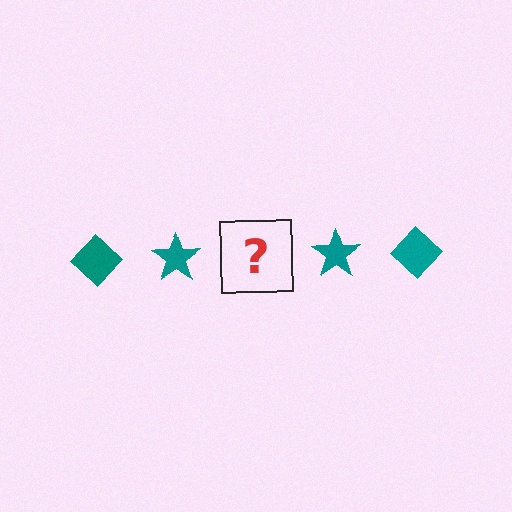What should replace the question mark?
The question mark should be replaced with a teal diamond.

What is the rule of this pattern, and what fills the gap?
The rule is that the pattern cycles through diamond, star shapes in teal. The gap should be filled with a teal diamond.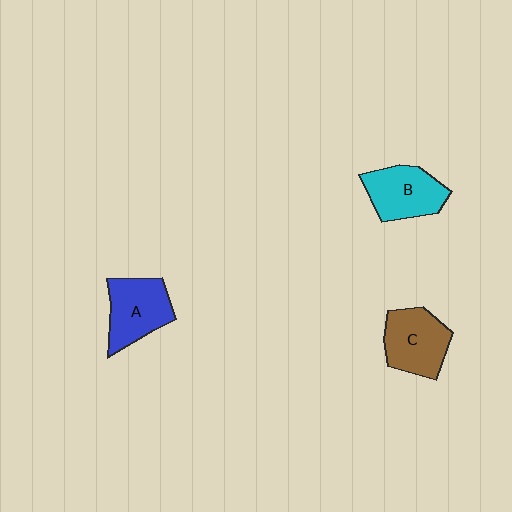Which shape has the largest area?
Shape C (brown).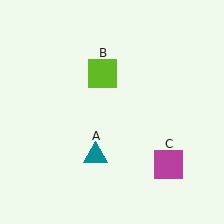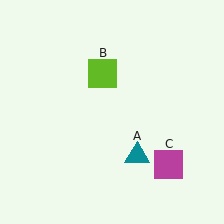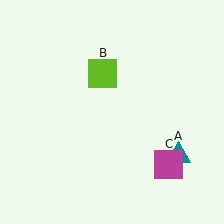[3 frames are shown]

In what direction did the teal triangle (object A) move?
The teal triangle (object A) moved right.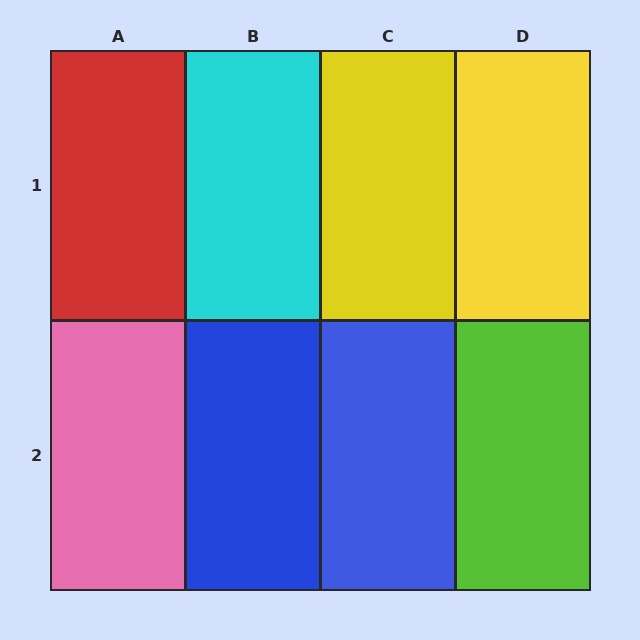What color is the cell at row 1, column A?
Red.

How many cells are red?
1 cell is red.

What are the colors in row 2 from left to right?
Pink, blue, blue, lime.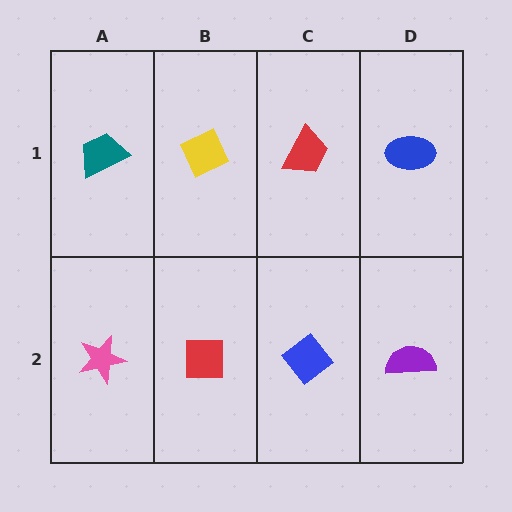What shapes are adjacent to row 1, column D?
A purple semicircle (row 2, column D), a red trapezoid (row 1, column C).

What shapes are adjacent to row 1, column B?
A red square (row 2, column B), a teal trapezoid (row 1, column A), a red trapezoid (row 1, column C).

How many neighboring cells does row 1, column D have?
2.